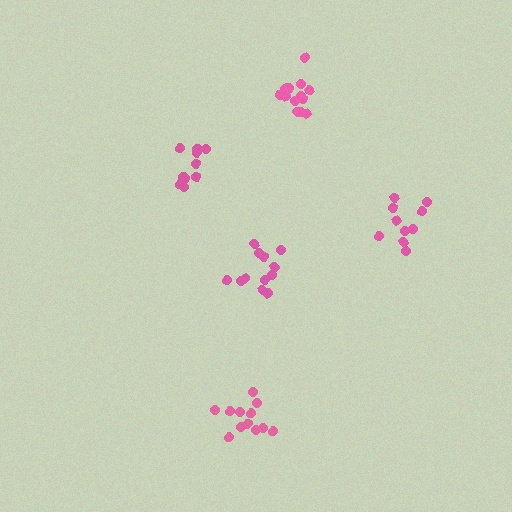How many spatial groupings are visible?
There are 5 spatial groupings.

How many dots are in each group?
Group 1: 12 dots, Group 2: 12 dots, Group 3: 10 dots, Group 4: 13 dots, Group 5: 10 dots (57 total).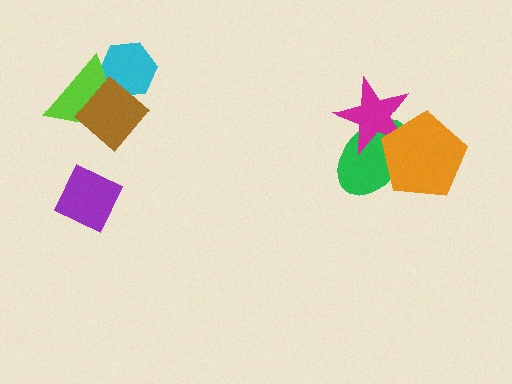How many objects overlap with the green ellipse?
2 objects overlap with the green ellipse.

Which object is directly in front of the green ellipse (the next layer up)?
The magenta star is directly in front of the green ellipse.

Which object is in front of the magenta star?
The orange pentagon is in front of the magenta star.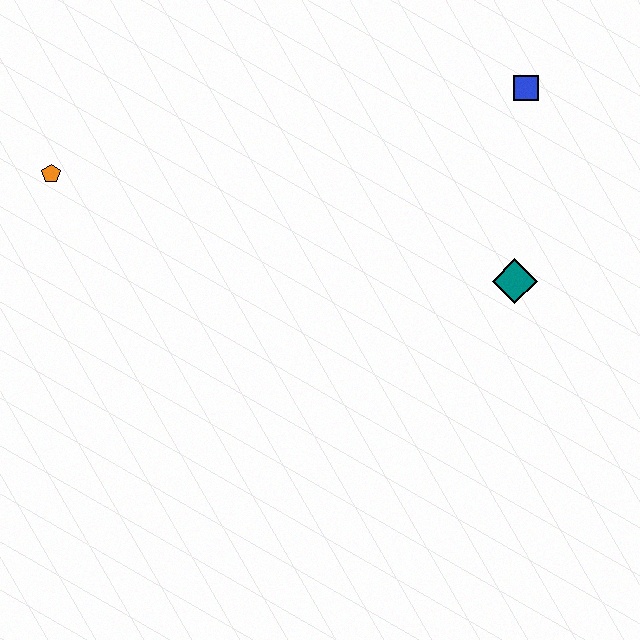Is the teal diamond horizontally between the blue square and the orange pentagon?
Yes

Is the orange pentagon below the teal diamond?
No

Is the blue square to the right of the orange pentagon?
Yes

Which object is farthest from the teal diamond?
The orange pentagon is farthest from the teal diamond.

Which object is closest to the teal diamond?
The blue square is closest to the teal diamond.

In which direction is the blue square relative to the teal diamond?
The blue square is above the teal diamond.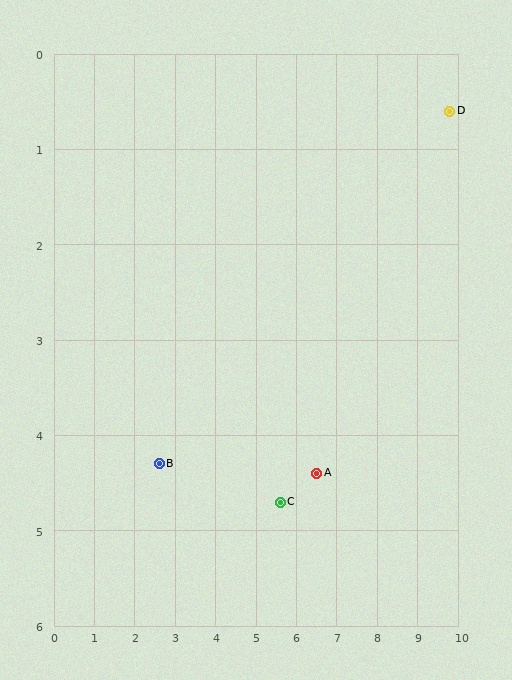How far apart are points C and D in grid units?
Points C and D are about 5.9 grid units apart.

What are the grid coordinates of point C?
Point C is at approximately (5.6, 4.7).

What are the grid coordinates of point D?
Point D is at approximately (9.8, 0.6).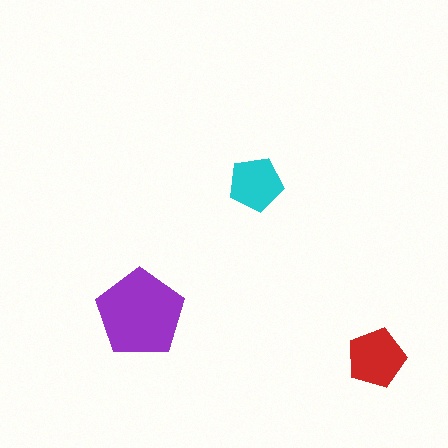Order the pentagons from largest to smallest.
the purple one, the red one, the cyan one.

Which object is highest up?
The cyan pentagon is topmost.